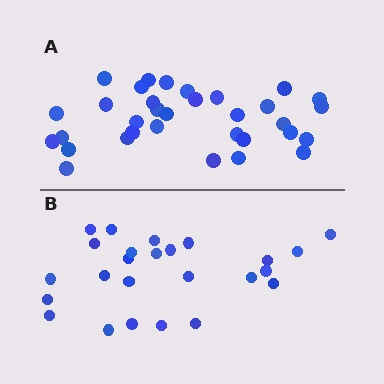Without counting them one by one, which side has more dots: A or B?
Region A (the top region) has more dots.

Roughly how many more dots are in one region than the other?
Region A has roughly 8 or so more dots than region B.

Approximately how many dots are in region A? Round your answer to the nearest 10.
About 30 dots. (The exact count is 33, which rounds to 30.)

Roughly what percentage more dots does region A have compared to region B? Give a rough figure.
About 30% more.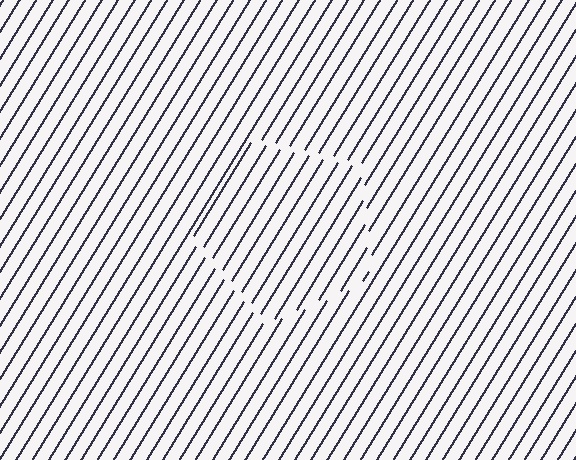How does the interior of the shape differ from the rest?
The interior of the shape contains the same grating, shifted by half a period — the contour is defined by the phase discontinuity where line-ends from the inner and outer gratings abut.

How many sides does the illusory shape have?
5 sides — the line-ends trace a pentagon.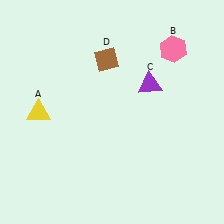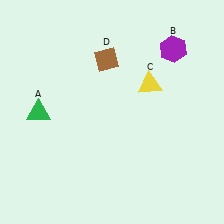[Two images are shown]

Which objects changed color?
A changed from yellow to green. B changed from pink to purple. C changed from purple to yellow.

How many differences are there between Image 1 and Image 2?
There are 3 differences between the two images.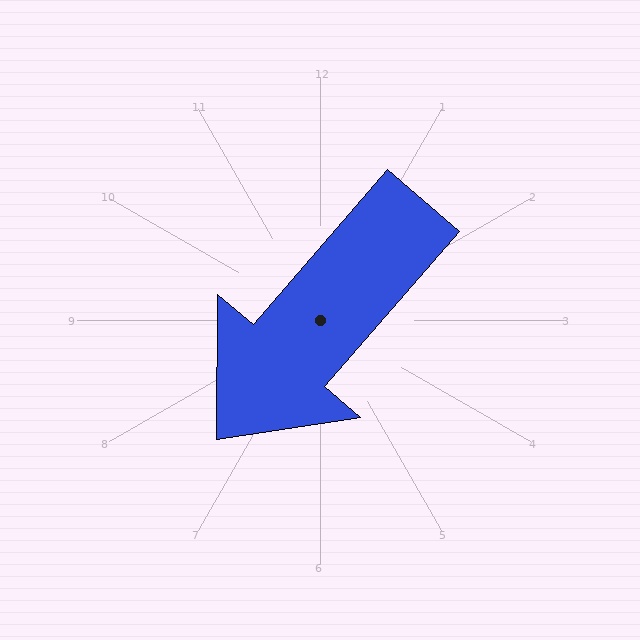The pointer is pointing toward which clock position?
Roughly 7 o'clock.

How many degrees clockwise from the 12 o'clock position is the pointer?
Approximately 221 degrees.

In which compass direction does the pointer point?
Southwest.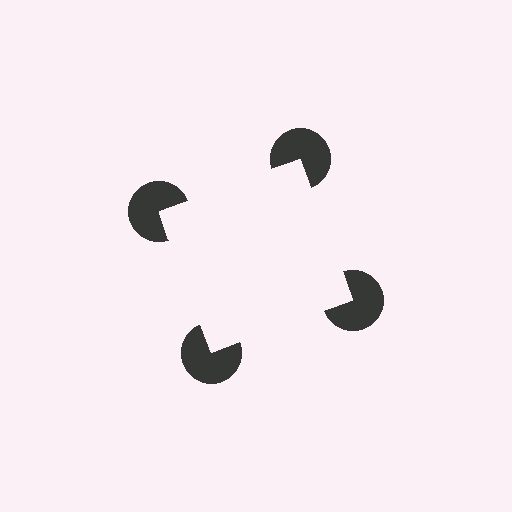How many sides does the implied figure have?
4 sides.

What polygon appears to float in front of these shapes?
An illusory square — its edges are inferred from the aligned wedge cuts in the pac-man discs, not physically drawn.